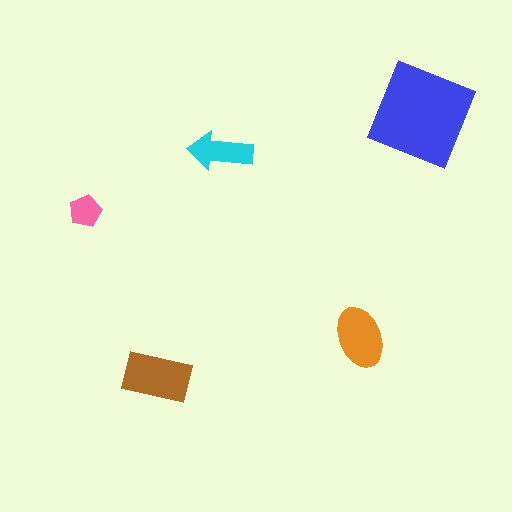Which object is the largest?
The blue square.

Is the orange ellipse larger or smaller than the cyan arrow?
Larger.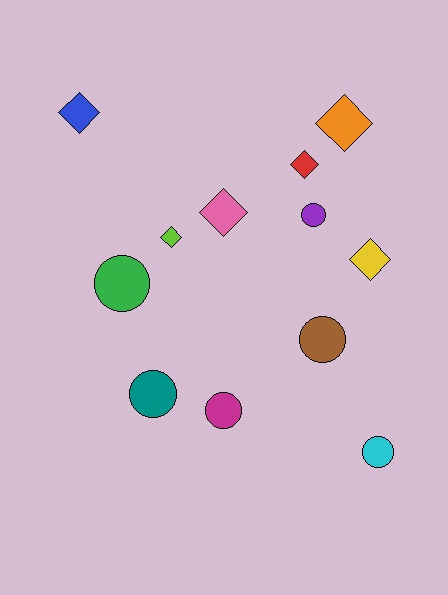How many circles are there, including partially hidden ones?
There are 6 circles.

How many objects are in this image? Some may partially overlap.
There are 12 objects.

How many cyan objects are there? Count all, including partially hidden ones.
There is 1 cyan object.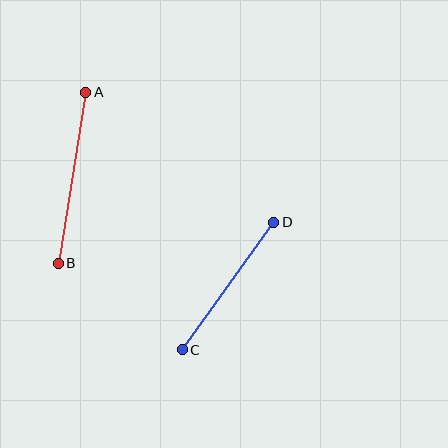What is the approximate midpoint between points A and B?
The midpoint is at approximately (72, 178) pixels.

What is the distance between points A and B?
The distance is approximately 173 pixels.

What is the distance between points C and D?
The distance is approximately 157 pixels.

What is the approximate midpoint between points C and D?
The midpoint is at approximately (228, 286) pixels.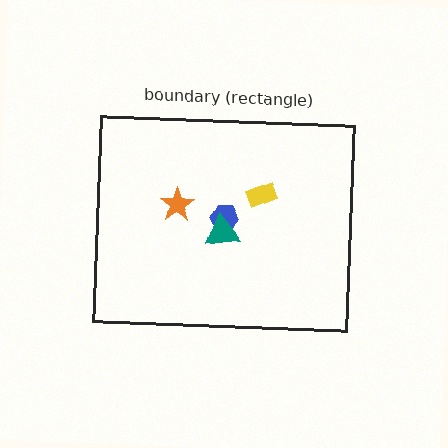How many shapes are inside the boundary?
4 inside, 0 outside.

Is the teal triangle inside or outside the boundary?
Inside.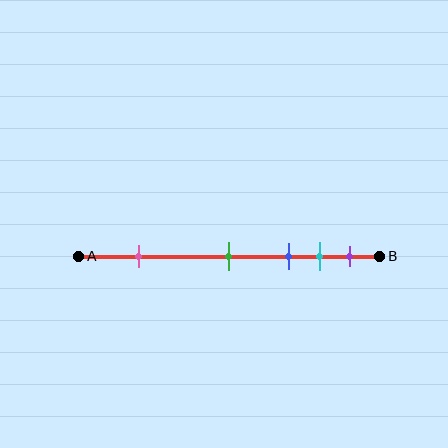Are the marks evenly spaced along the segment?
No, the marks are not evenly spaced.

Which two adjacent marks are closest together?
The cyan and purple marks are the closest adjacent pair.